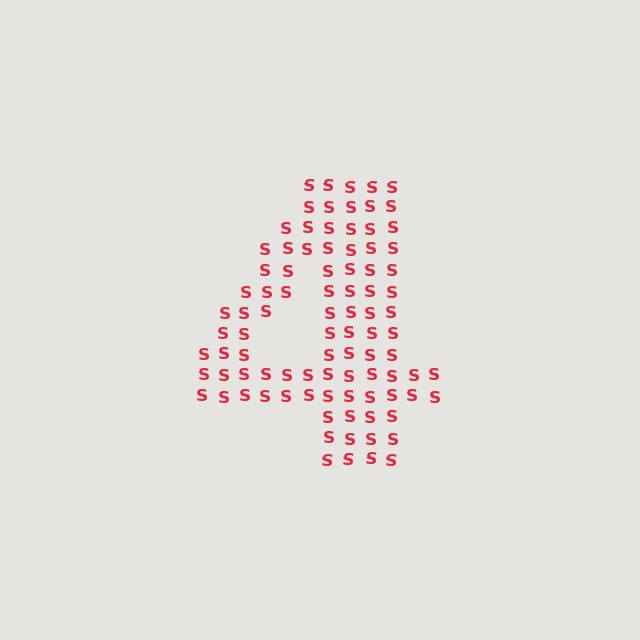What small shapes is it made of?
It is made of small letter S's.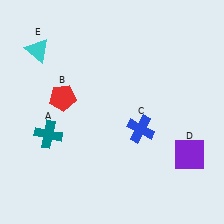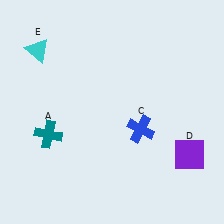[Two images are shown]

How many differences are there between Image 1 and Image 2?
There is 1 difference between the two images.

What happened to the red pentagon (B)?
The red pentagon (B) was removed in Image 2. It was in the top-left area of Image 1.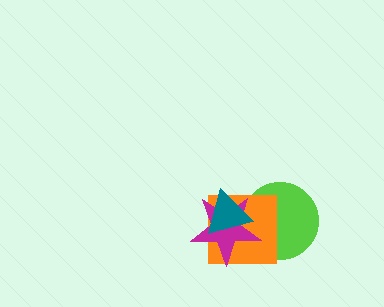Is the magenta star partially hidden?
Yes, it is partially covered by another shape.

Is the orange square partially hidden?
Yes, it is partially covered by another shape.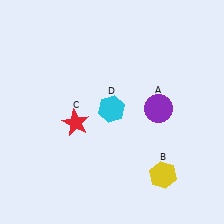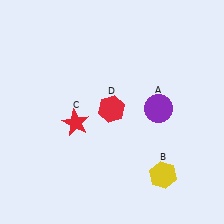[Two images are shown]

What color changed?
The hexagon (D) changed from cyan in Image 1 to red in Image 2.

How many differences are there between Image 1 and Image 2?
There is 1 difference between the two images.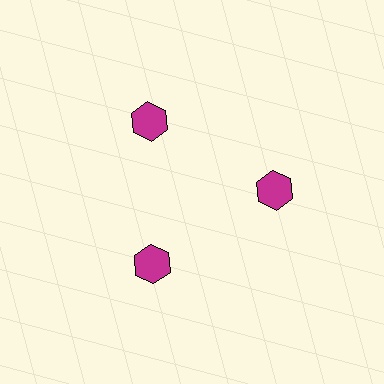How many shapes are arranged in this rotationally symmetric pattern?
There are 3 shapes, arranged in 3 groups of 1.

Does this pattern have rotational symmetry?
Yes, this pattern has 3-fold rotational symmetry. It looks the same after rotating 120 degrees around the center.